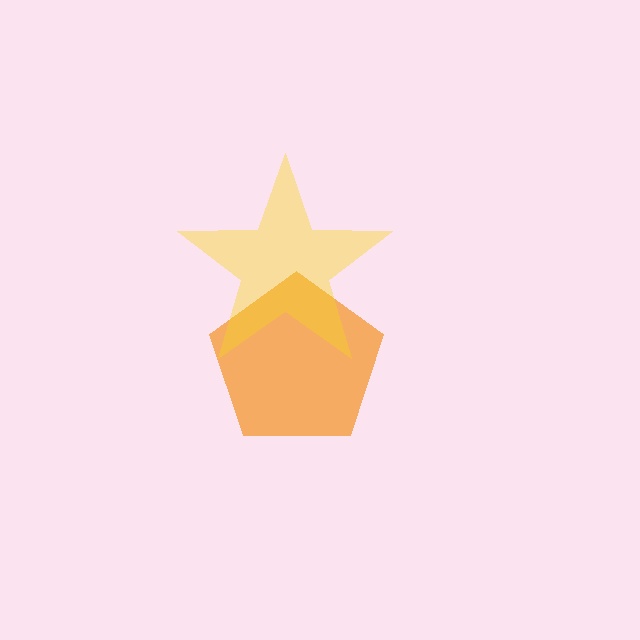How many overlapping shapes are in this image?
There are 2 overlapping shapes in the image.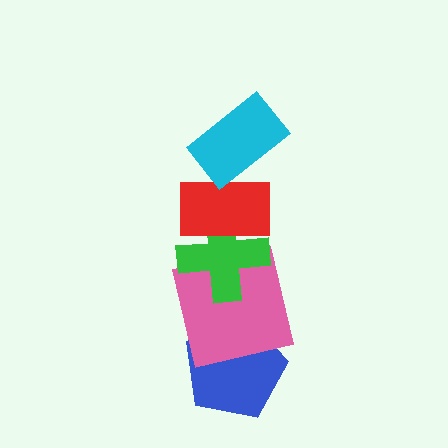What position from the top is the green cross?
The green cross is 3rd from the top.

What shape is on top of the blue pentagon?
The pink square is on top of the blue pentagon.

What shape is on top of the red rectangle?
The cyan rectangle is on top of the red rectangle.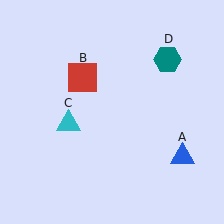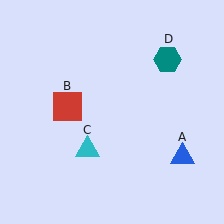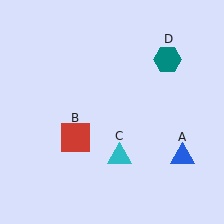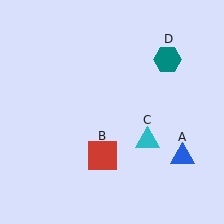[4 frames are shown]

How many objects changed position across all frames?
2 objects changed position: red square (object B), cyan triangle (object C).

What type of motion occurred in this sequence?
The red square (object B), cyan triangle (object C) rotated counterclockwise around the center of the scene.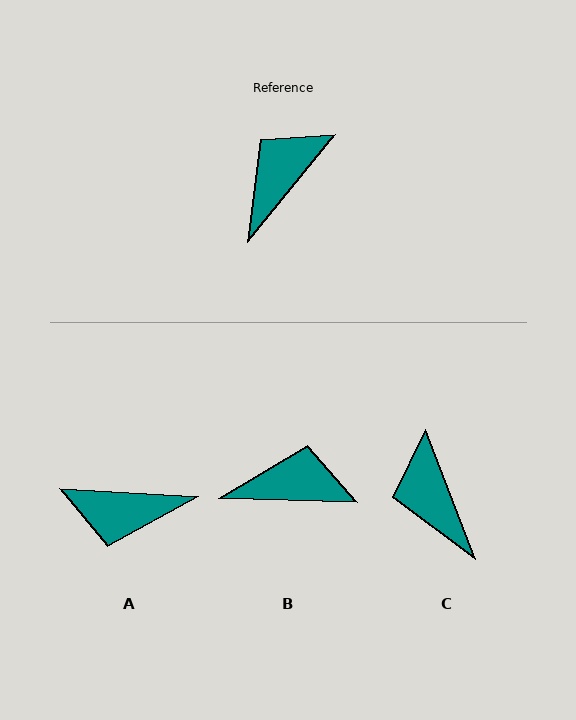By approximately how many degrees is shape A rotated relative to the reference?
Approximately 126 degrees counter-clockwise.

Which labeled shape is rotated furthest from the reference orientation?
A, about 126 degrees away.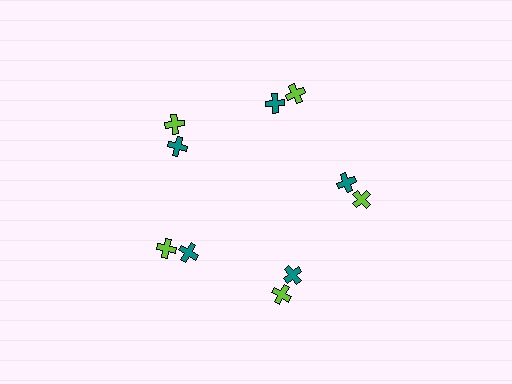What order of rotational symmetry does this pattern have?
This pattern has 5-fold rotational symmetry.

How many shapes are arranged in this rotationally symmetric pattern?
There are 10 shapes, arranged in 5 groups of 2.